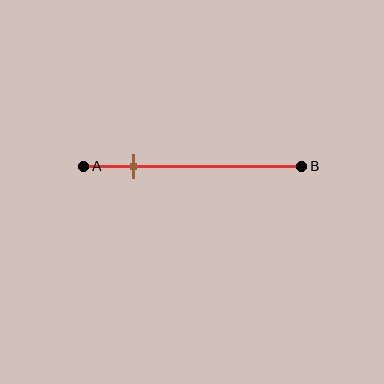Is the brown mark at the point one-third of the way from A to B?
No, the mark is at about 25% from A, not at the 33% one-third point.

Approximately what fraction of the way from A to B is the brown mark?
The brown mark is approximately 25% of the way from A to B.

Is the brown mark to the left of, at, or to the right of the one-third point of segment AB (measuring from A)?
The brown mark is to the left of the one-third point of segment AB.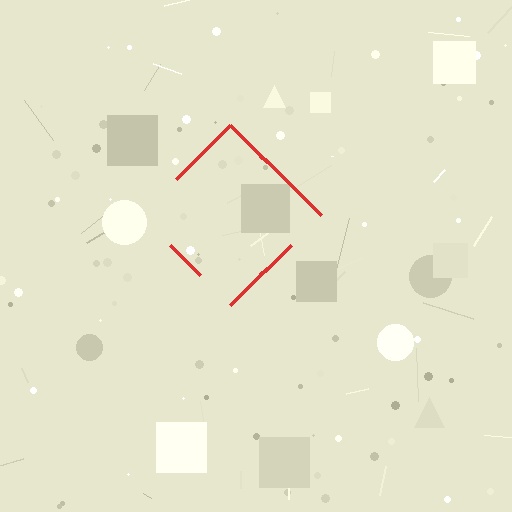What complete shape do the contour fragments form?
The contour fragments form a diamond.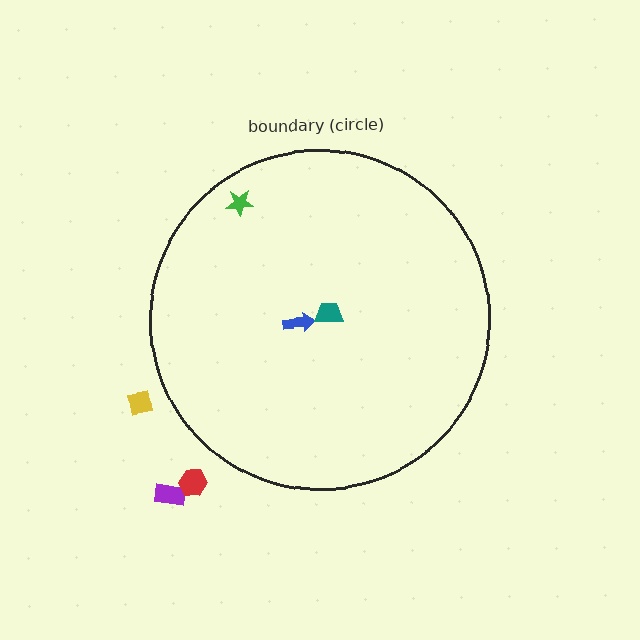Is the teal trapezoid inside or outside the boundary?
Inside.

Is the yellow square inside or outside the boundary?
Outside.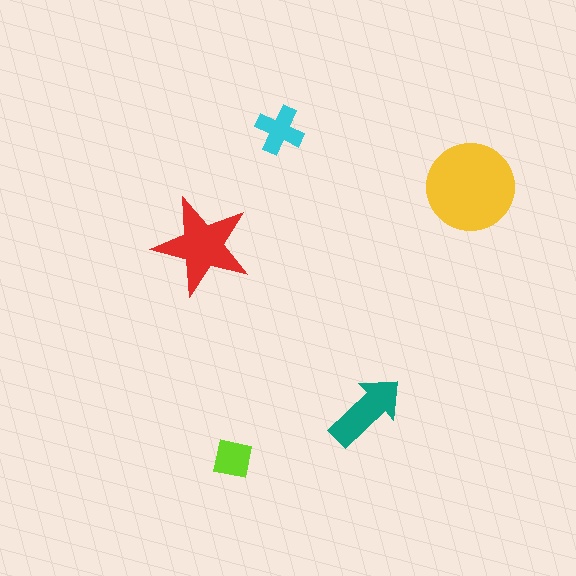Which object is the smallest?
The lime square.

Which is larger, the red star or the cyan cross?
The red star.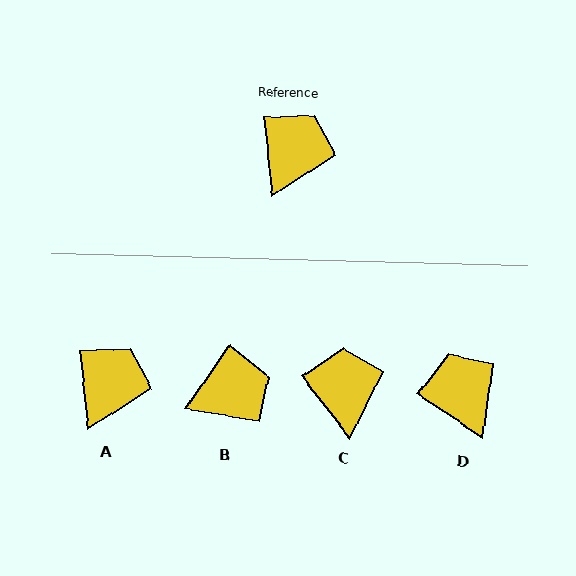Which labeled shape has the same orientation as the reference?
A.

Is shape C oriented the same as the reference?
No, it is off by about 32 degrees.